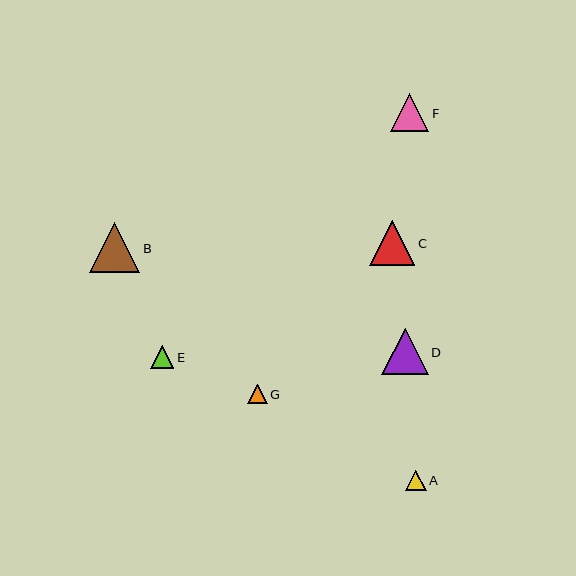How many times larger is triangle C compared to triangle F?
Triangle C is approximately 1.2 times the size of triangle F.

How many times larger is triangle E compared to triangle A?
Triangle E is approximately 1.1 times the size of triangle A.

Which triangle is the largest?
Triangle B is the largest with a size of approximately 50 pixels.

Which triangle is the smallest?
Triangle G is the smallest with a size of approximately 19 pixels.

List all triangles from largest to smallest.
From largest to smallest: B, D, C, F, E, A, G.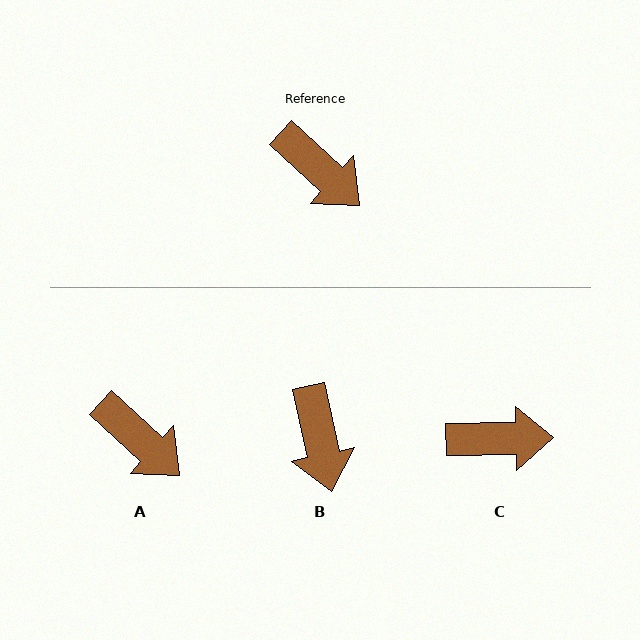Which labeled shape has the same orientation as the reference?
A.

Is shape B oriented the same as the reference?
No, it is off by about 35 degrees.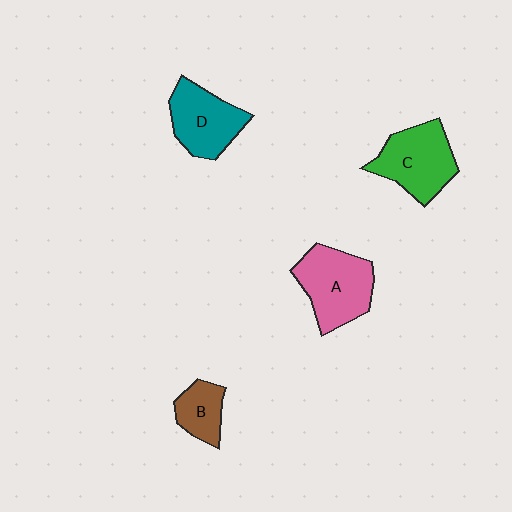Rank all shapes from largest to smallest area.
From largest to smallest: A (pink), C (green), D (teal), B (brown).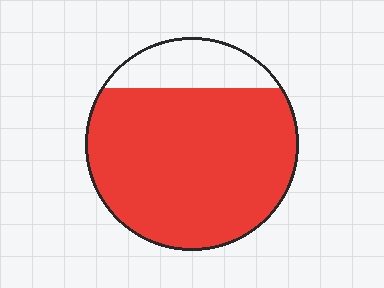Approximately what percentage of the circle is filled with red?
Approximately 80%.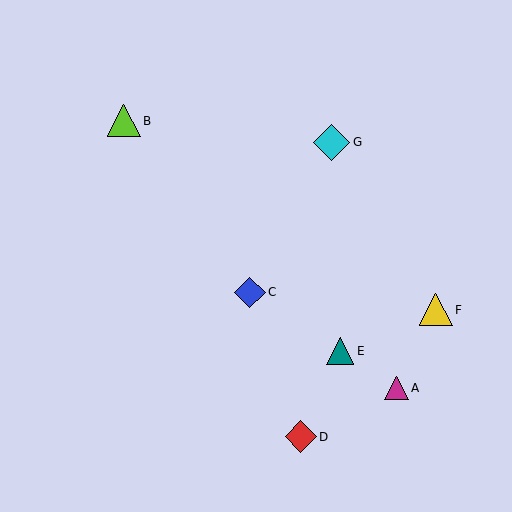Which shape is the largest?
The cyan diamond (labeled G) is the largest.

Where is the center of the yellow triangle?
The center of the yellow triangle is at (436, 310).